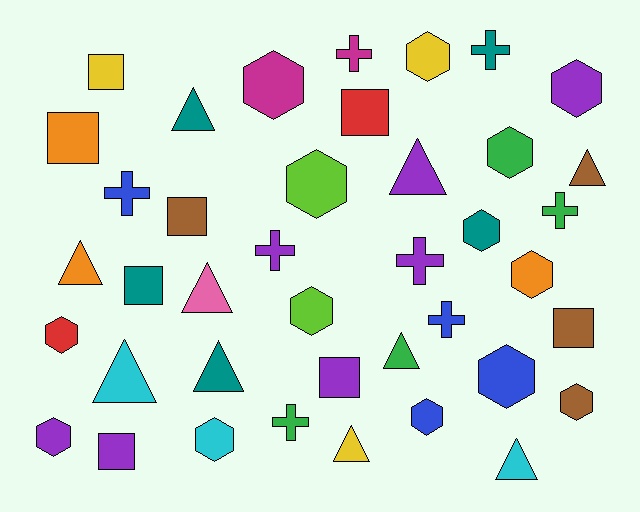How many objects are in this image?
There are 40 objects.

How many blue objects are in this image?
There are 4 blue objects.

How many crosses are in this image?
There are 8 crosses.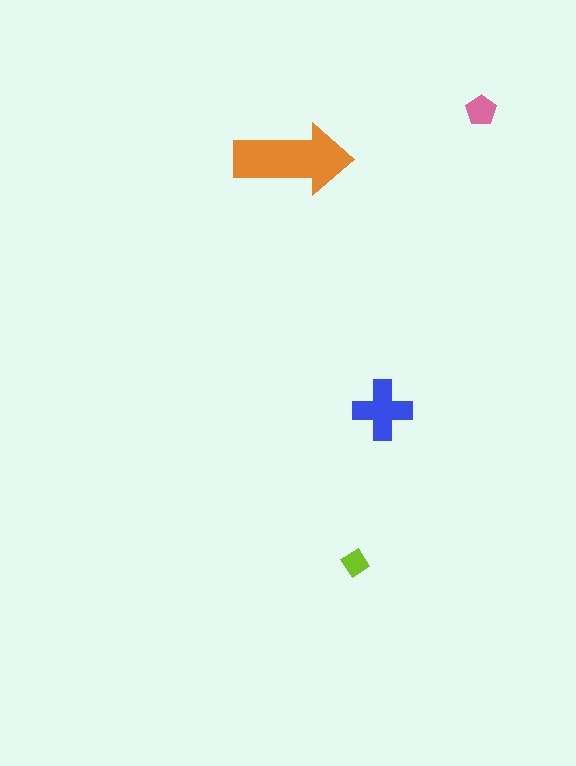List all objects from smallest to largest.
The lime diamond, the pink pentagon, the blue cross, the orange arrow.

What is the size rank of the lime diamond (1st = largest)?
4th.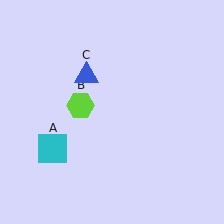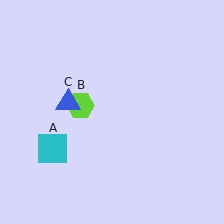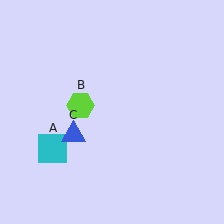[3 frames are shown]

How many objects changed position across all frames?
1 object changed position: blue triangle (object C).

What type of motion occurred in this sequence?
The blue triangle (object C) rotated counterclockwise around the center of the scene.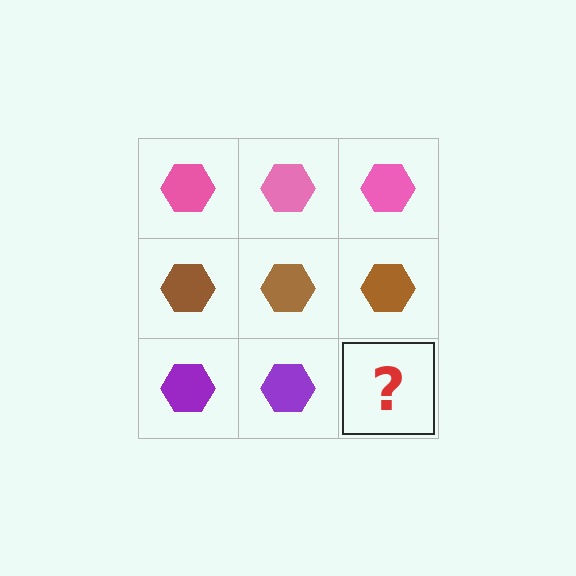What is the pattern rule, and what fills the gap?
The rule is that each row has a consistent color. The gap should be filled with a purple hexagon.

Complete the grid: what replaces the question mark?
The question mark should be replaced with a purple hexagon.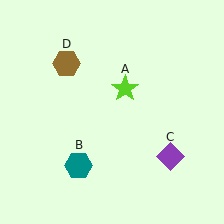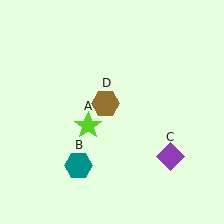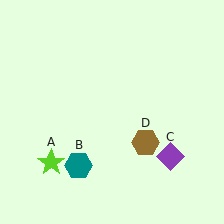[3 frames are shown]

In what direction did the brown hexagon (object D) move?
The brown hexagon (object D) moved down and to the right.